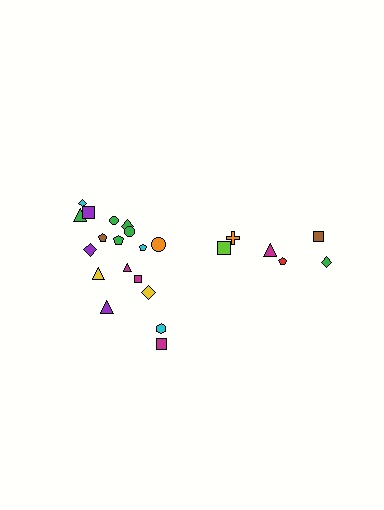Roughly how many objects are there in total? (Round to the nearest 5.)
Roughly 25 objects in total.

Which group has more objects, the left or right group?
The left group.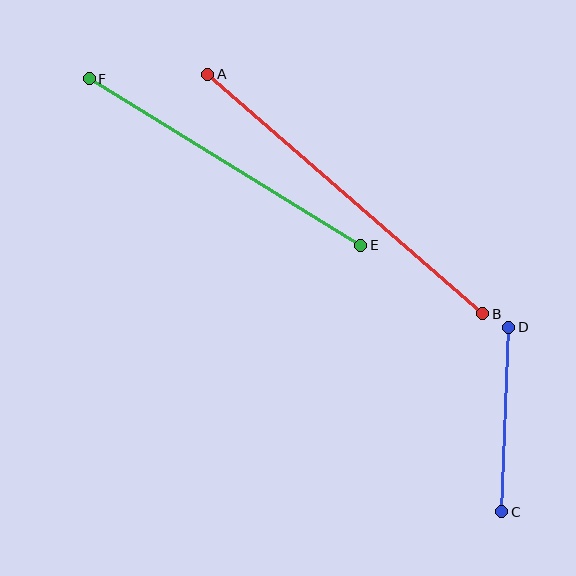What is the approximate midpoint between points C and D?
The midpoint is at approximately (505, 419) pixels.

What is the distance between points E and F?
The distance is approximately 319 pixels.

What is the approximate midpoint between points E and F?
The midpoint is at approximately (225, 162) pixels.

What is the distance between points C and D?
The distance is approximately 185 pixels.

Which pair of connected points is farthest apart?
Points A and B are farthest apart.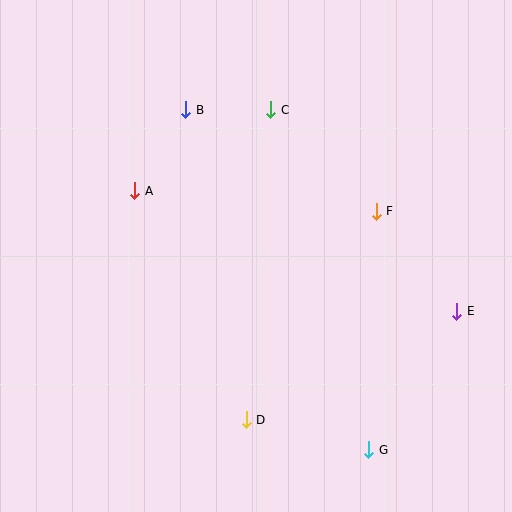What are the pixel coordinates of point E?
Point E is at (457, 311).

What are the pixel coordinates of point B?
Point B is at (186, 110).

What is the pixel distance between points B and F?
The distance between B and F is 216 pixels.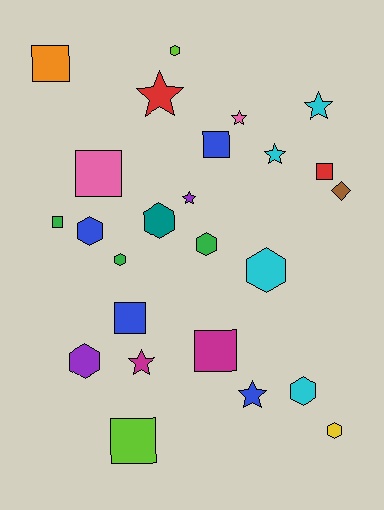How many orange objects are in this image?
There is 1 orange object.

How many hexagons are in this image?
There are 9 hexagons.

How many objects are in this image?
There are 25 objects.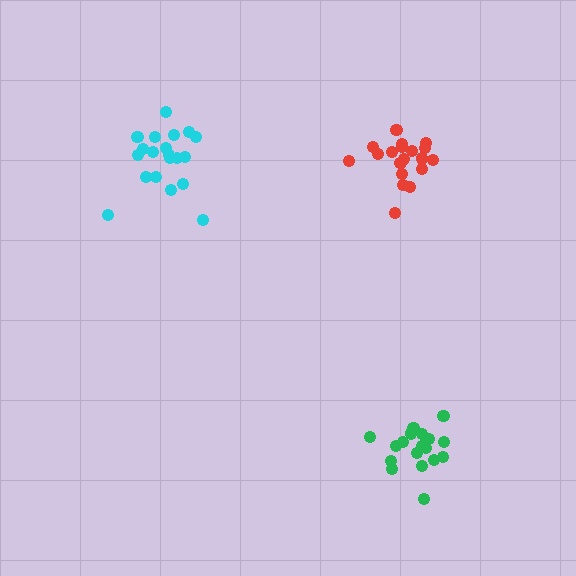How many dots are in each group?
Group 1: 20 dots, Group 2: 18 dots, Group 3: 19 dots (57 total).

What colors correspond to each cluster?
The clusters are colored: cyan, green, red.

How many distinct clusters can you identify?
There are 3 distinct clusters.